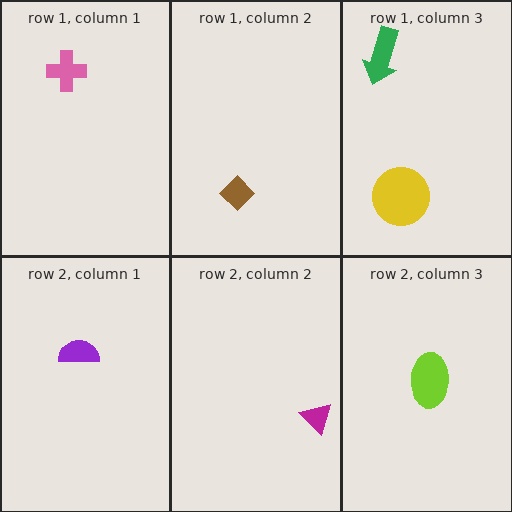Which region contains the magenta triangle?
The row 2, column 2 region.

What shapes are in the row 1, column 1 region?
The pink cross.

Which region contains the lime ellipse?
The row 2, column 3 region.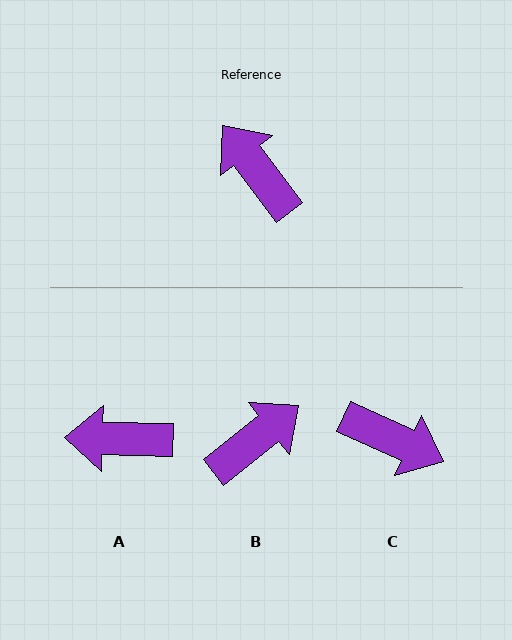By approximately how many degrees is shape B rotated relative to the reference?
Approximately 89 degrees clockwise.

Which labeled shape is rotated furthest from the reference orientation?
C, about 152 degrees away.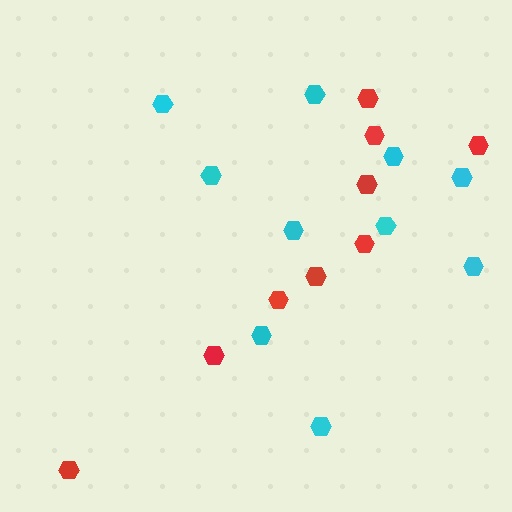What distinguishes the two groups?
There are 2 groups: one group of cyan hexagons (10) and one group of red hexagons (9).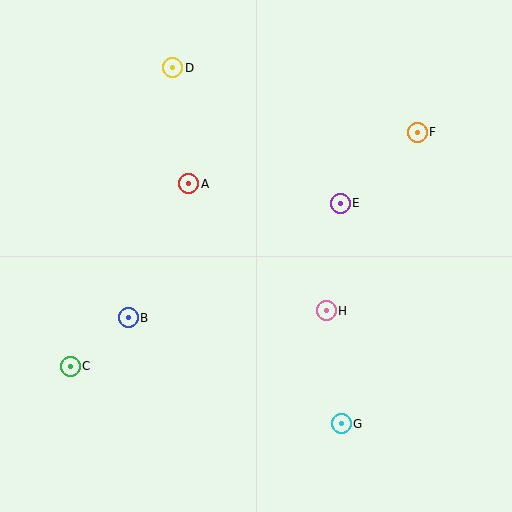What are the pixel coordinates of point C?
Point C is at (70, 366).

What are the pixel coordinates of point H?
Point H is at (326, 311).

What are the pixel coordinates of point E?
Point E is at (340, 203).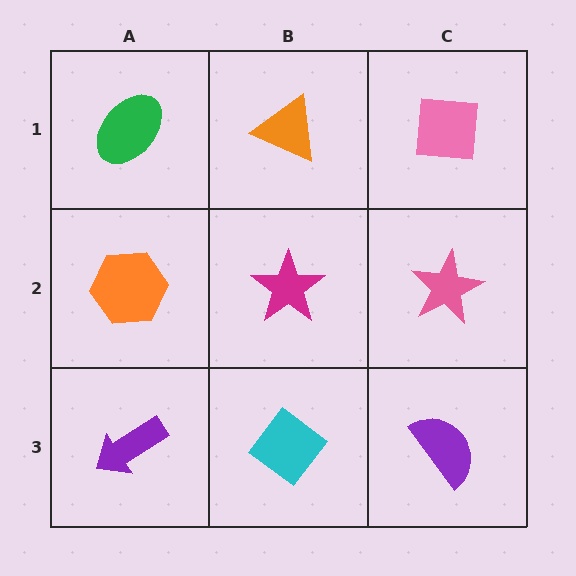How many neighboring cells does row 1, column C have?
2.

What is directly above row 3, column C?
A pink star.